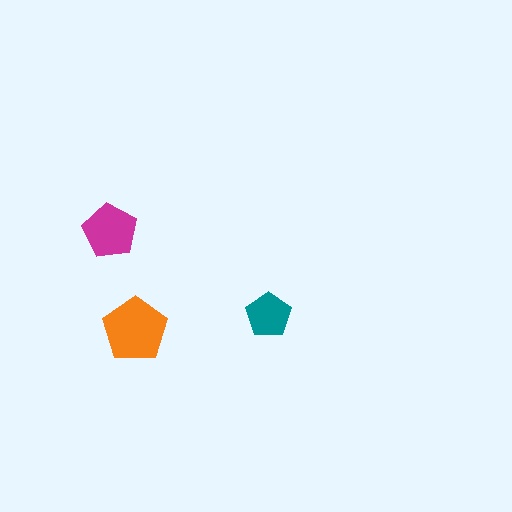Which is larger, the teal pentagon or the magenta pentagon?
The magenta one.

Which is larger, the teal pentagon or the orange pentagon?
The orange one.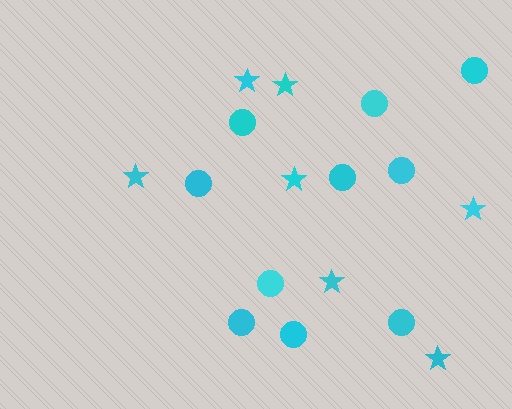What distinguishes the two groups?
There are 2 groups: one group of circles (10) and one group of stars (7).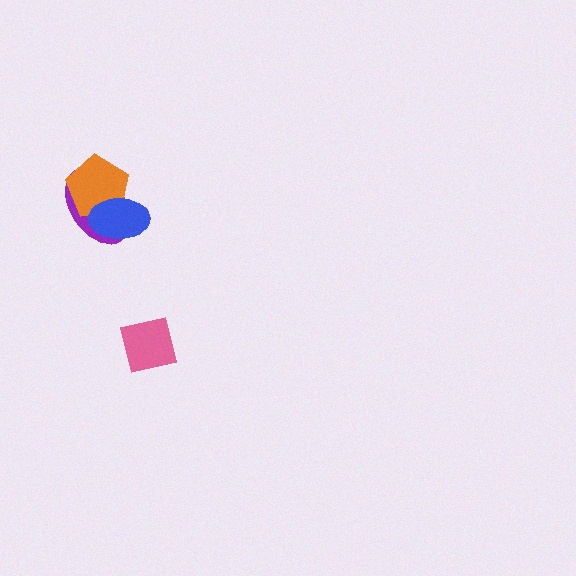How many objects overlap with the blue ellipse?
2 objects overlap with the blue ellipse.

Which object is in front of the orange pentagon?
The blue ellipse is in front of the orange pentagon.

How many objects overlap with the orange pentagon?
2 objects overlap with the orange pentagon.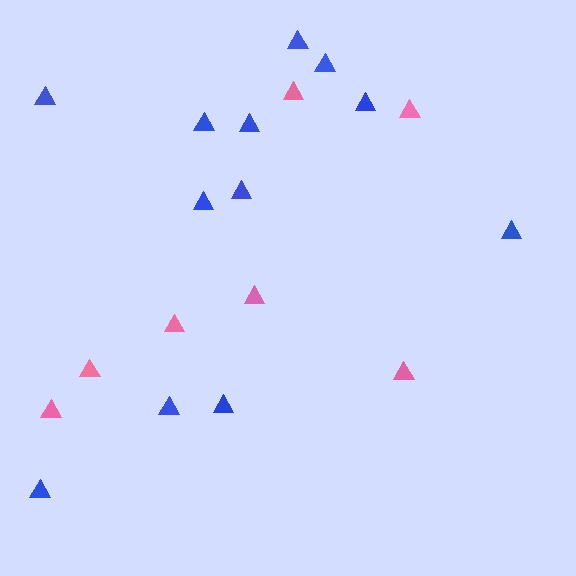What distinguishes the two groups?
There are 2 groups: one group of pink triangles (7) and one group of blue triangles (12).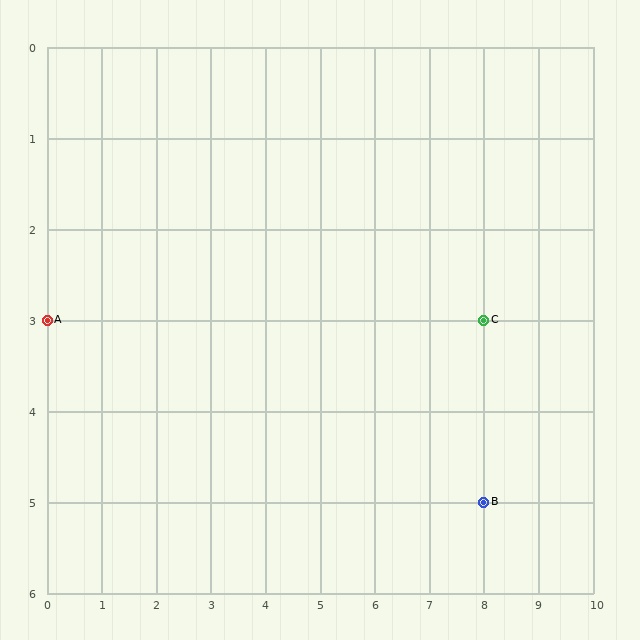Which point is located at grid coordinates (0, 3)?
Point A is at (0, 3).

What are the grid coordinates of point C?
Point C is at grid coordinates (8, 3).